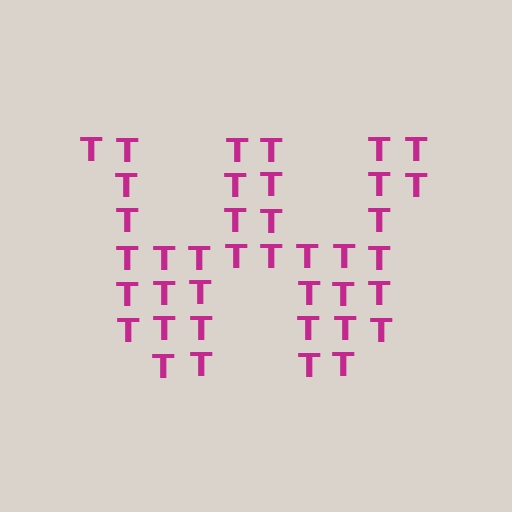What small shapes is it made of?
It is made of small letter T's.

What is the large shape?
The large shape is the letter W.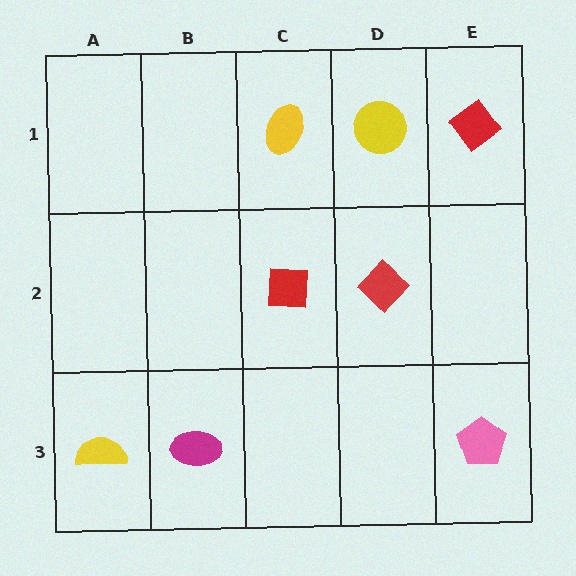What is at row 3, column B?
A magenta ellipse.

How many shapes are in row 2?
2 shapes.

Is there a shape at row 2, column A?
No, that cell is empty.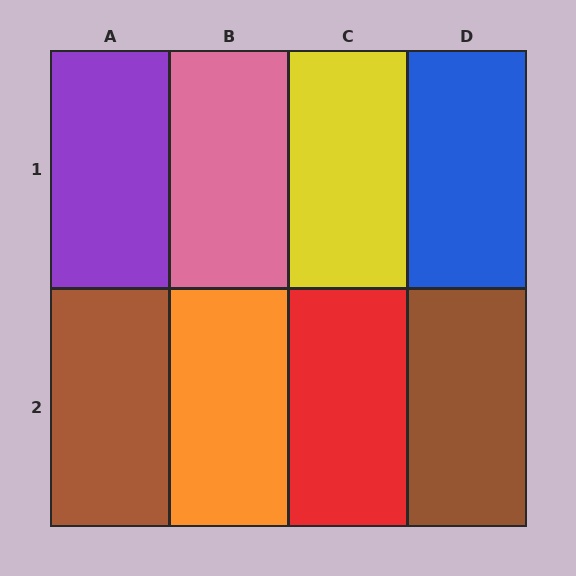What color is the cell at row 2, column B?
Orange.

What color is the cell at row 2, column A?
Brown.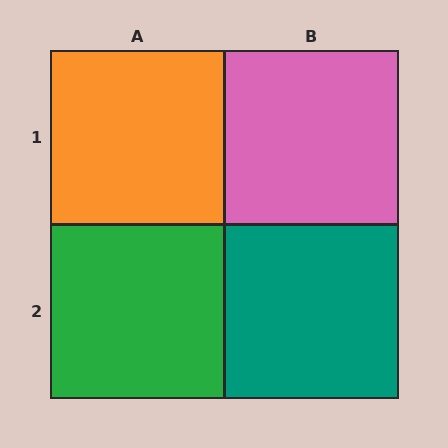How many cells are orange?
1 cell is orange.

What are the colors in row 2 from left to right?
Green, teal.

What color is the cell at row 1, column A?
Orange.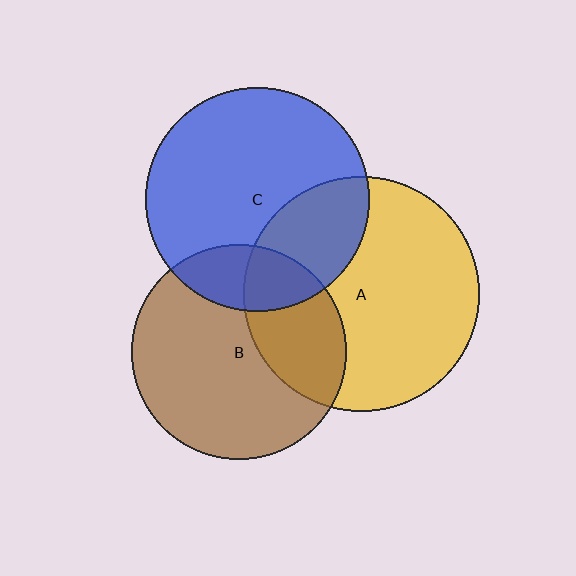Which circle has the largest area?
Circle A (yellow).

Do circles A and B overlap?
Yes.